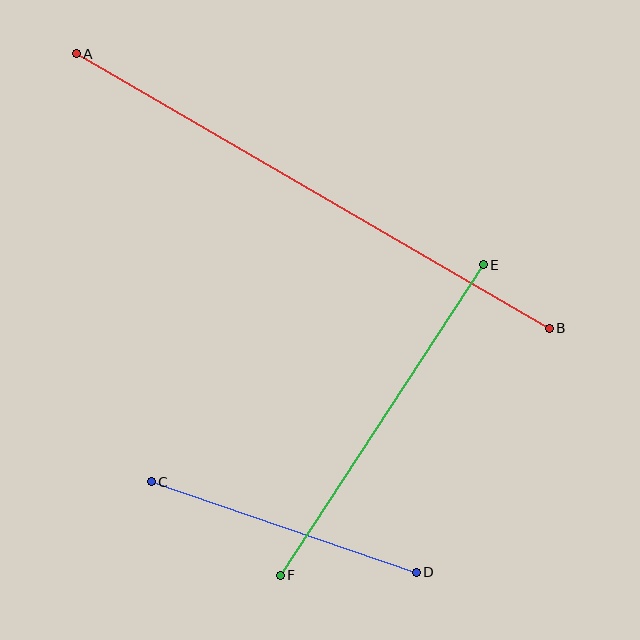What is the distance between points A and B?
The distance is approximately 547 pixels.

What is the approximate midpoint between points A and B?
The midpoint is at approximately (313, 191) pixels.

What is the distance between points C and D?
The distance is approximately 280 pixels.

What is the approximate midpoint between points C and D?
The midpoint is at approximately (284, 527) pixels.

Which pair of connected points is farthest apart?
Points A and B are farthest apart.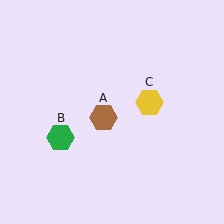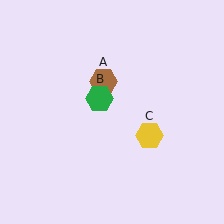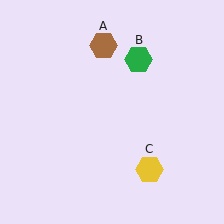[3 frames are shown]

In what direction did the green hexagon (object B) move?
The green hexagon (object B) moved up and to the right.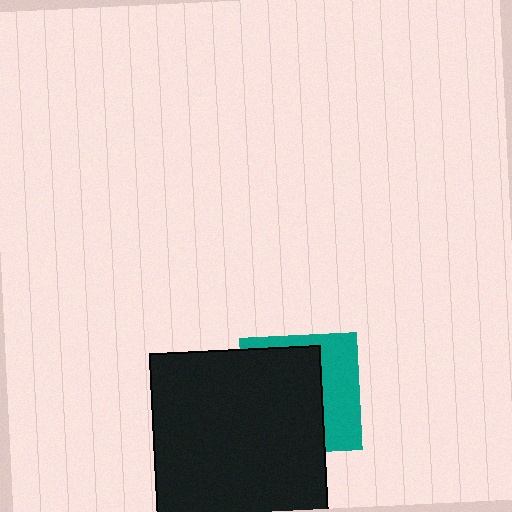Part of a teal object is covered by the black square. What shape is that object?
It is a square.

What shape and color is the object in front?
The object in front is a black square.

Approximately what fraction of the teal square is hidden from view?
Roughly 62% of the teal square is hidden behind the black square.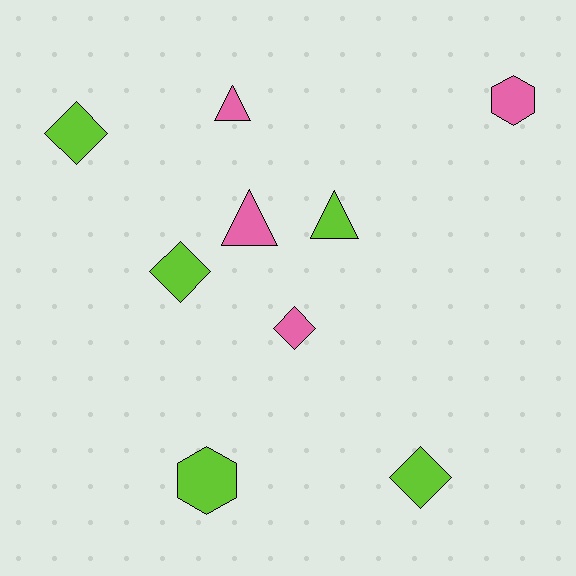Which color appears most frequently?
Lime, with 5 objects.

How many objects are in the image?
There are 9 objects.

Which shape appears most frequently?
Diamond, with 4 objects.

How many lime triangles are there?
There is 1 lime triangle.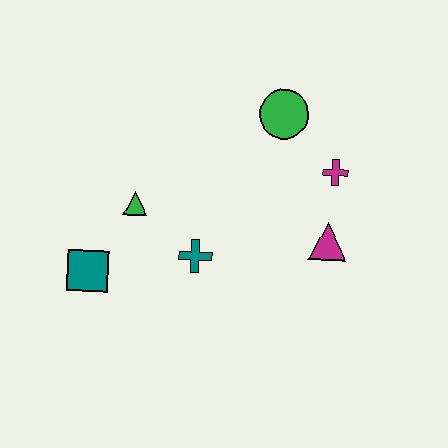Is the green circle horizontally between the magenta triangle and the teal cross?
Yes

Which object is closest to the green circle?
The magenta cross is closest to the green circle.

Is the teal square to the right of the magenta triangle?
No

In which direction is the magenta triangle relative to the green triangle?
The magenta triangle is to the right of the green triangle.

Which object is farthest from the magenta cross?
The teal square is farthest from the magenta cross.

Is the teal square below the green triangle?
Yes